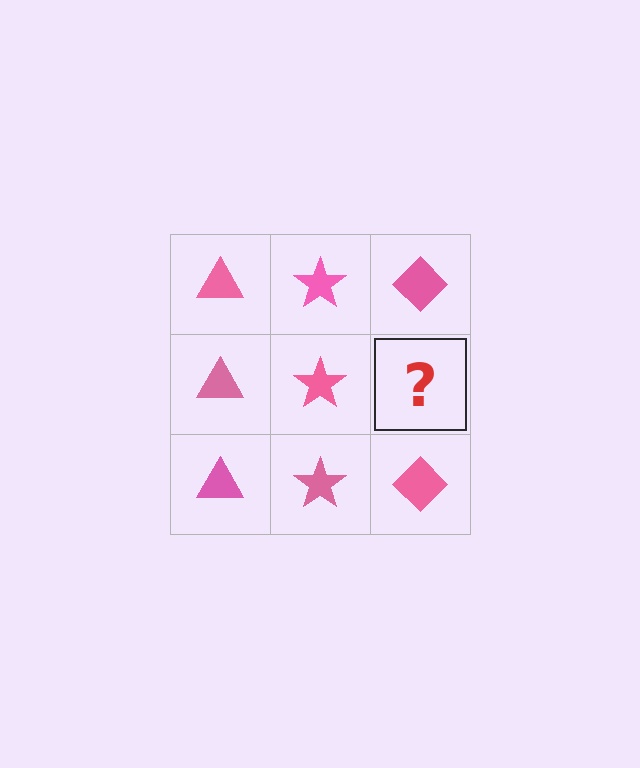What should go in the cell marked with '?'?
The missing cell should contain a pink diamond.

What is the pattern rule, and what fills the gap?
The rule is that each column has a consistent shape. The gap should be filled with a pink diamond.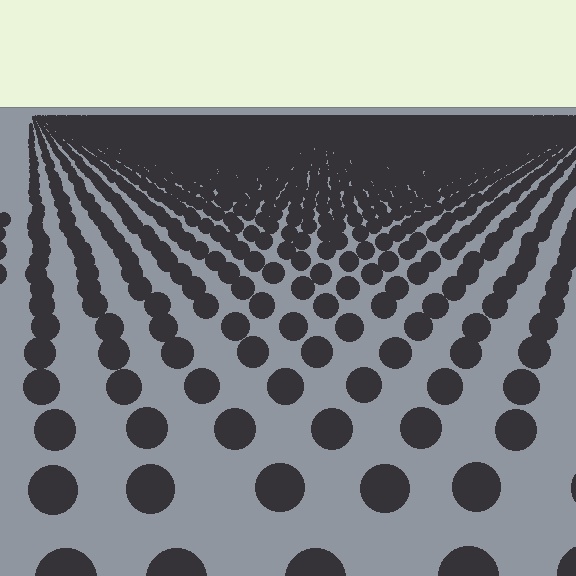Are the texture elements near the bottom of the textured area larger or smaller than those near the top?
Larger. Near the bottom, elements are closer to the viewer and appear at a bigger on-screen size.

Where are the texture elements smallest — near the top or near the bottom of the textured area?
Near the top.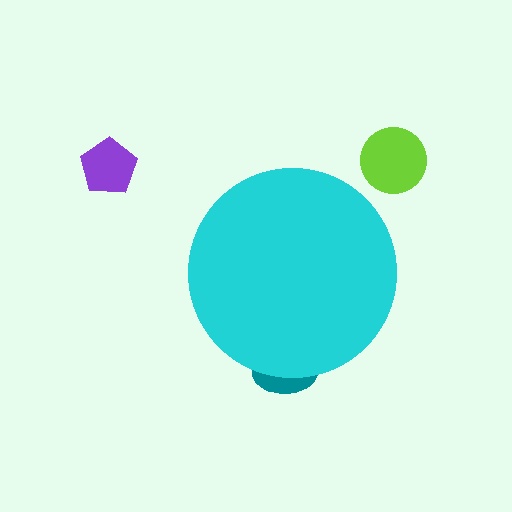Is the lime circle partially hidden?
No, the lime circle is fully visible.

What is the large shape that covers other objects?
A cyan circle.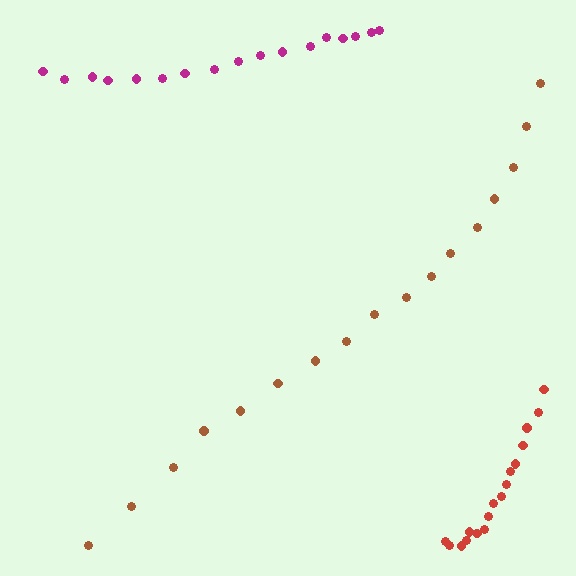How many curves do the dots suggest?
There are 3 distinct paths.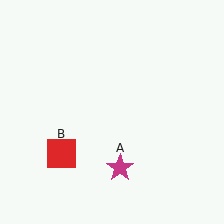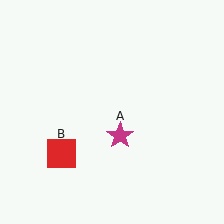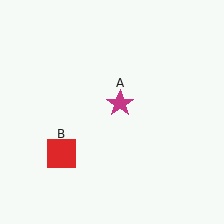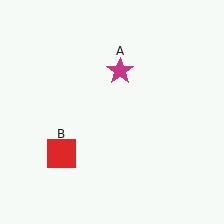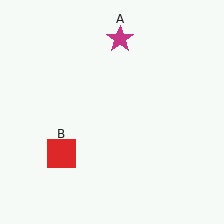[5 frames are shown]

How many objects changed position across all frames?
1 object changed position: magenta star (object A).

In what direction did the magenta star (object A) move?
The magenta star (object A) moved up.